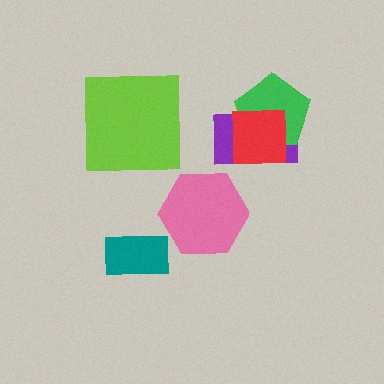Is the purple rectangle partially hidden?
Yes, it is partially covered by another shape.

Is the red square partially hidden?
No, no other shape covers it.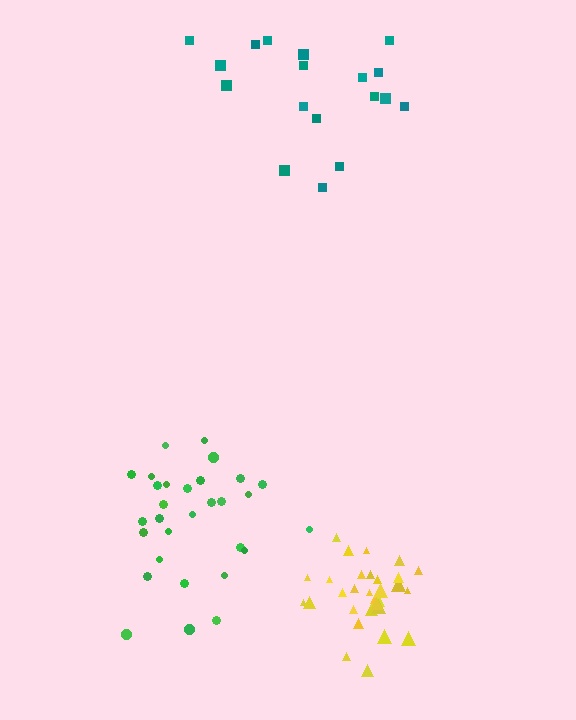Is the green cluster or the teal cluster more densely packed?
Green.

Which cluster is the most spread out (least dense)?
Teal.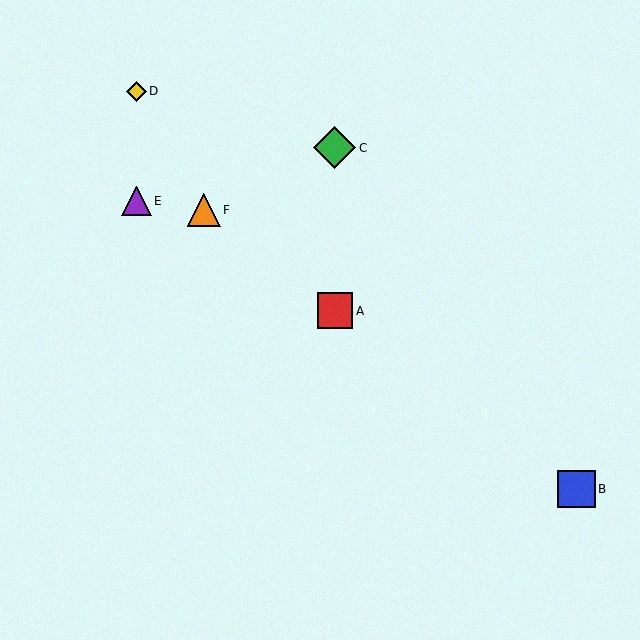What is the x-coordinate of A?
Object A is at x≈335.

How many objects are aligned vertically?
2 objects (A, C) are aligned vertically.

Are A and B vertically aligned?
No, A is at x≈335 and B is at x≈577.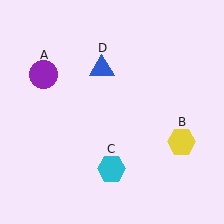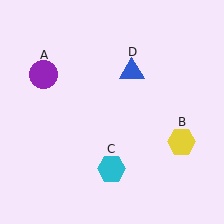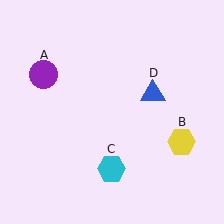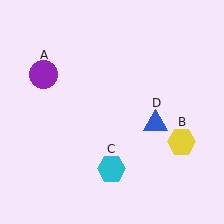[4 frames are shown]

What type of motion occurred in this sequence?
The blue triangle (object D) rotated clockwise around the center of the scene.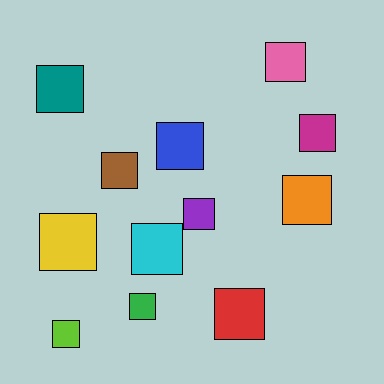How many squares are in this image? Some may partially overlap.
There are 12 squares.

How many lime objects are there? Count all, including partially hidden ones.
There is 1 lime object.